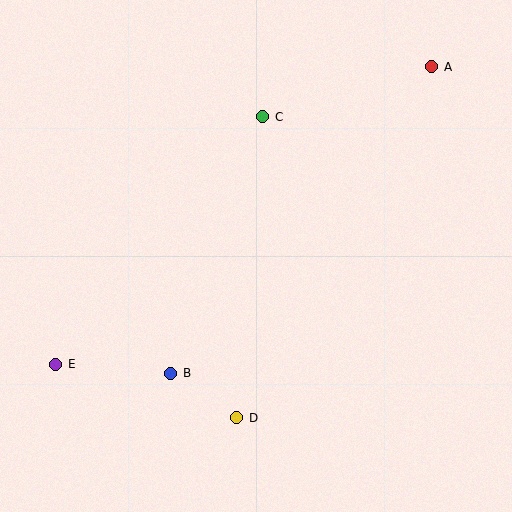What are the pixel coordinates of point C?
Point C is at (263, 117).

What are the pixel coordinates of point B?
Point B is at (171, 373).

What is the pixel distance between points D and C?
The distance between D and C is 302 pixels.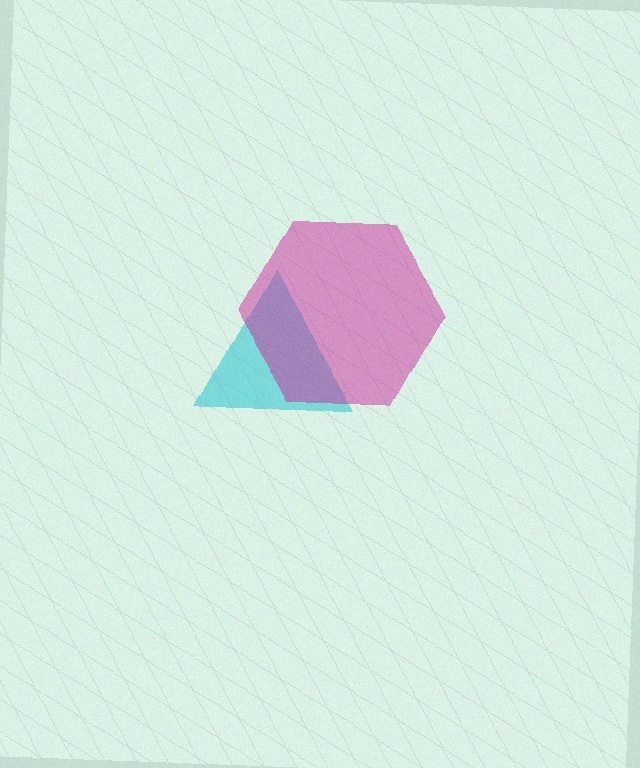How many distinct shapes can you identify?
There are 2 distinct shapes: a cyan triangle, a magenta hexagon.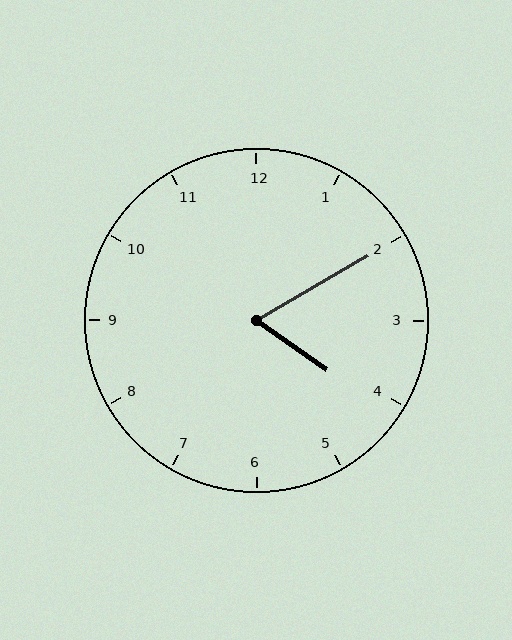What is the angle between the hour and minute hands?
Approximately 65 degrees.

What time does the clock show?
4:10.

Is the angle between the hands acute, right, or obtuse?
It is acute.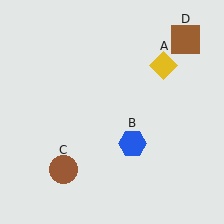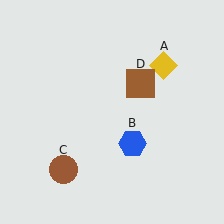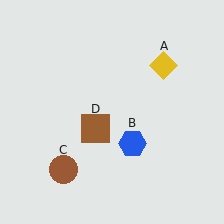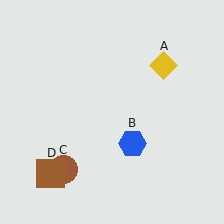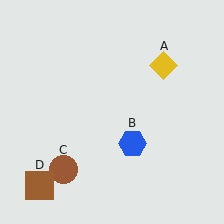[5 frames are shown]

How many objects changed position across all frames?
1 object changed position: brown square (object D).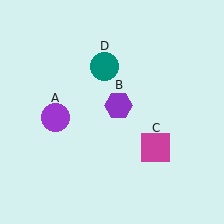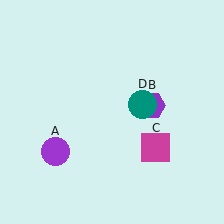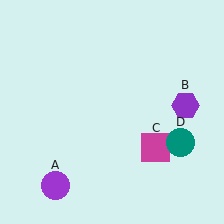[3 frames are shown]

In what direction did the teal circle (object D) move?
The teal circle (object D) moved down and to the right.